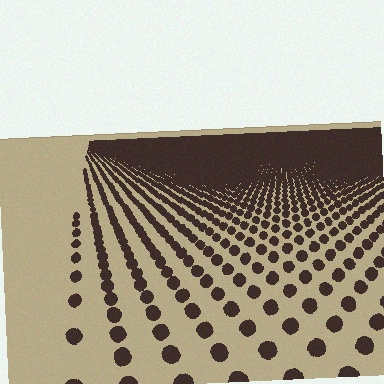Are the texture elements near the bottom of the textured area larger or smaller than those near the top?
Larger. Near the bottom, elements are closer to the viewer and appear at a bigger on-screen size.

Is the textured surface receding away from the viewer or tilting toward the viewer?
The surface is receding away from the viewer. Texture elements get smaller and denser toward the top.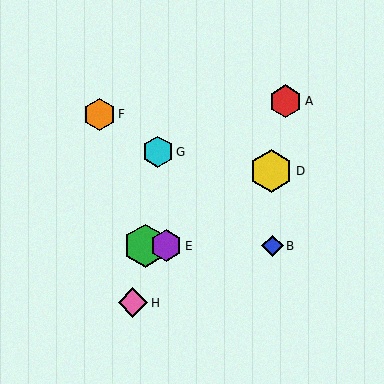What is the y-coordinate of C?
Object C is at y≈246.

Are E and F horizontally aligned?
No, E is at y≈246 and F is at y≈114.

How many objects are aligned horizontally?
3 objects (B, C, E) are aligned horizontally.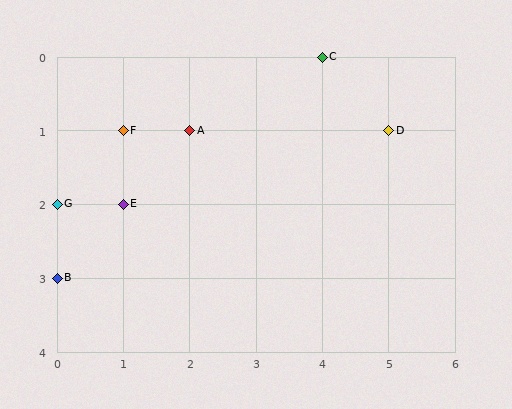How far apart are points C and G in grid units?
Points C and G are 4 columns and 2 rows apart (about 4.5 grid units diagonally).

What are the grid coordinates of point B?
Point B is at grid coordinates (0, 3).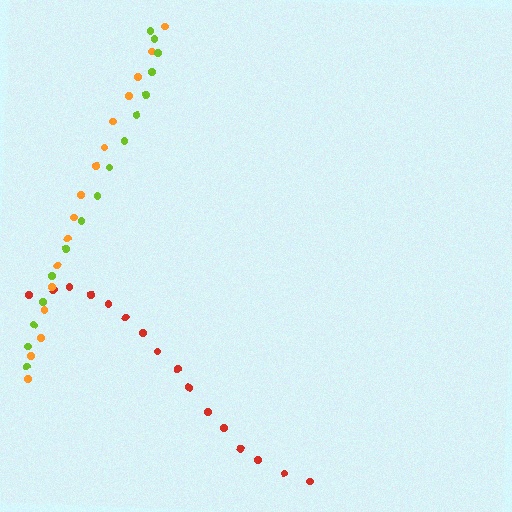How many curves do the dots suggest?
There are 3 distinct paths.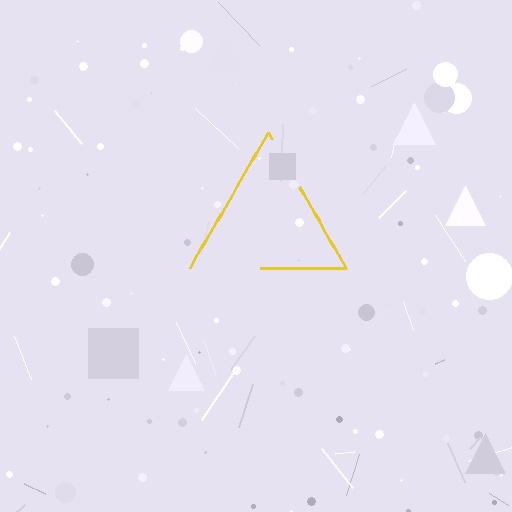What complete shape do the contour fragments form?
The contour fragments form a triangle.